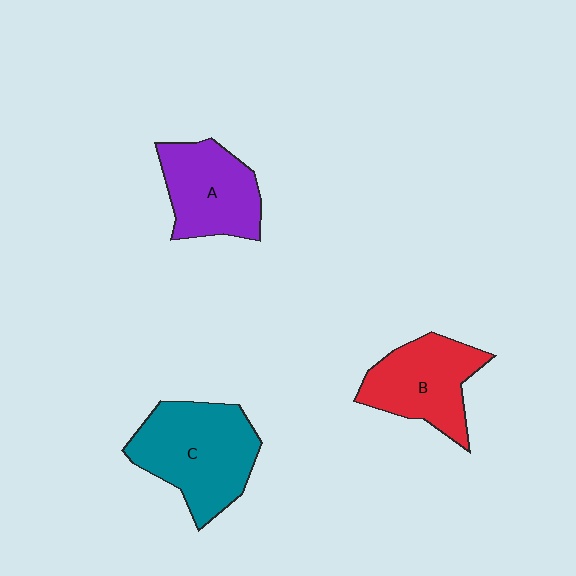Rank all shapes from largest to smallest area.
From largest to smallest: C (teal), B (red), A (purple).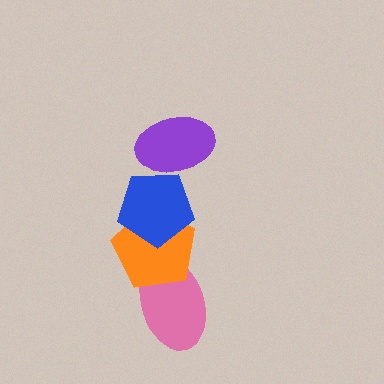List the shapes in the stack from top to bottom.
From top to bottom: the purple ellipse, the blue pentagon, the orange pentagon, the pink ellipse.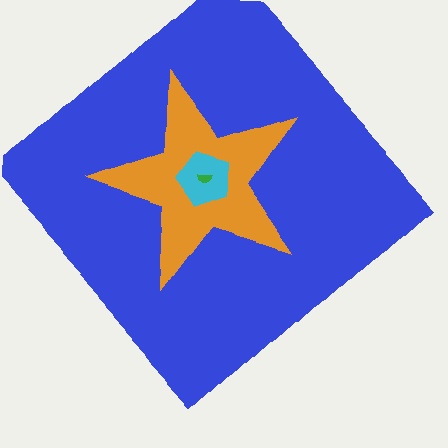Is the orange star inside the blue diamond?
Yes.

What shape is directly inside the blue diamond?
The orange star.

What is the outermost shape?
The blue diamond.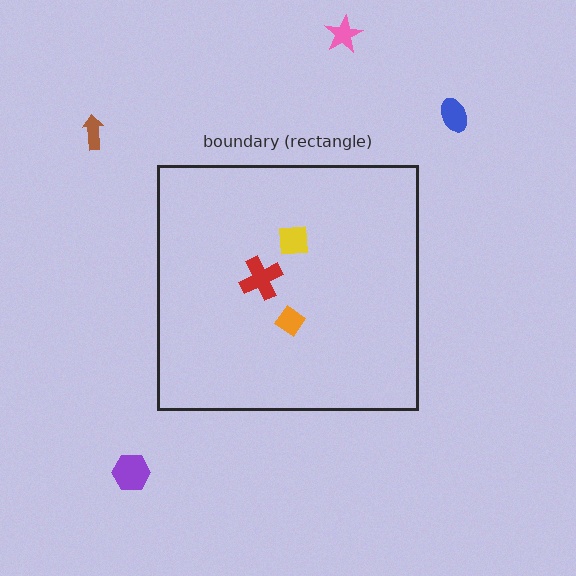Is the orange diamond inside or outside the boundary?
Inside.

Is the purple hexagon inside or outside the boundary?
Outside.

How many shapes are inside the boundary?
3 inside, 4 outside.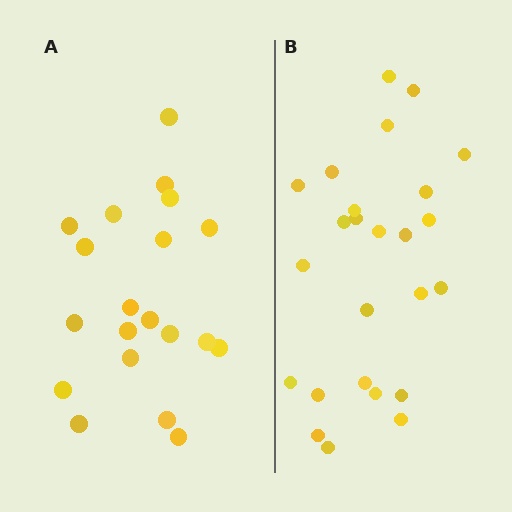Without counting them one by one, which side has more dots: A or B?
Region B (the right region) has more dots.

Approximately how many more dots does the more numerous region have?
Region B has about 5 more dots than region A.